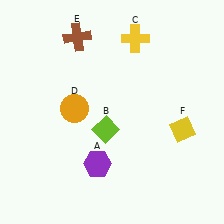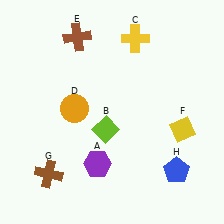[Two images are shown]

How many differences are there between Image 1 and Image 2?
There are 2 differences between the two images.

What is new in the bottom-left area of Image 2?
A brown cross (G) was added in the bottom-left area of Image 2.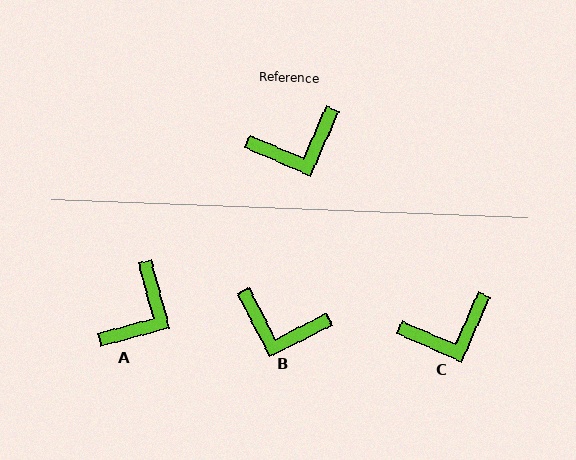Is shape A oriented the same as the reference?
No, it is off by about 39 degrees.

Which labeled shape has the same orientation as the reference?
C.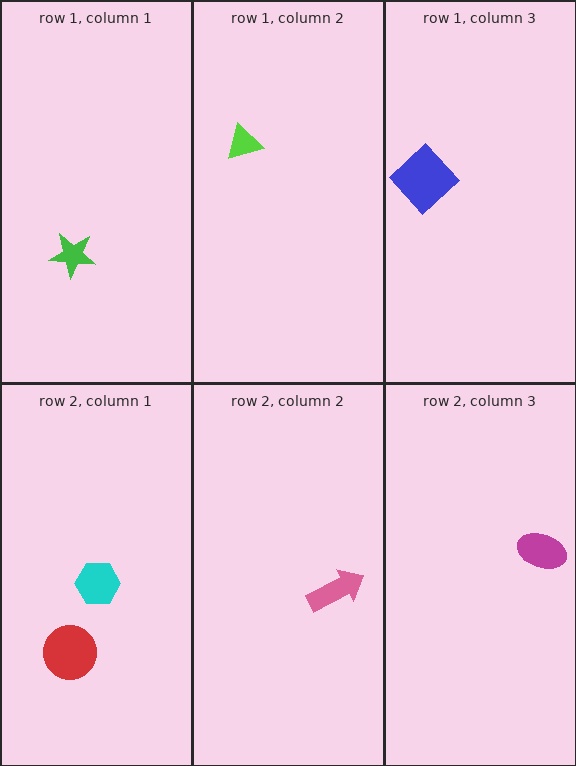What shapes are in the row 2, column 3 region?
The magenta ellipse.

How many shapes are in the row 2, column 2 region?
1.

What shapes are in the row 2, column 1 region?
The cyan hexagon, the red circle.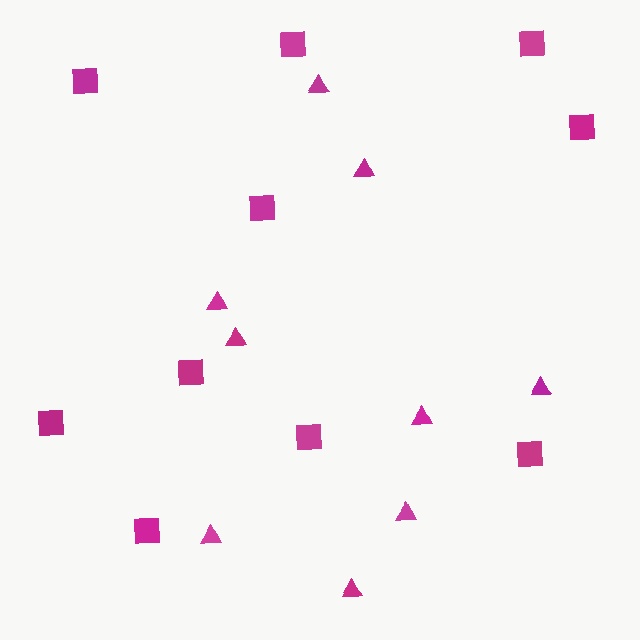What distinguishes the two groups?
There are 2 groups: one group of triangles (9) and one group of squares (10).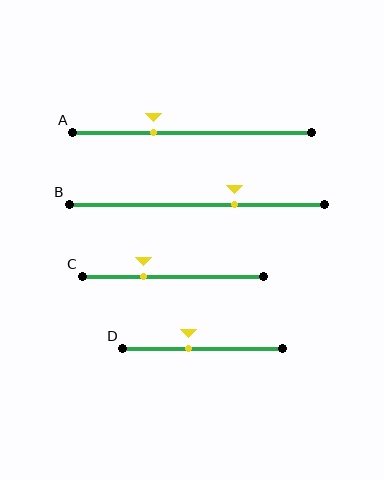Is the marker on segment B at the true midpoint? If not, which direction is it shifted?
No, the marker on segment B is shifted to the right by about 15% of the segment length.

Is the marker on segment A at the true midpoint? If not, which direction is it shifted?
No, the marker on segment A is shifted to the left by about 16% of the segment length.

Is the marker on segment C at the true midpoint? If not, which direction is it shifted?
No, the marker on segment C is shifted to the left by about 16% of the segment length.